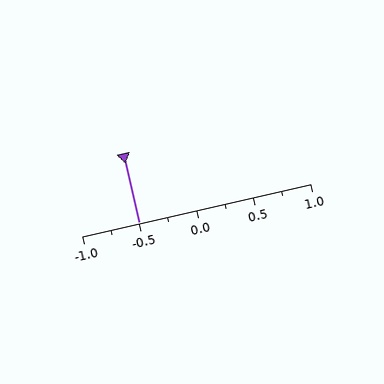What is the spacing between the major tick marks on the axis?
The major ticks are spaced 0.5 apart.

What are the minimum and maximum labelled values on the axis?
The axis runs from -1.0 to 1.0.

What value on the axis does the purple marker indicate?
The marker indicates approximately -0.5.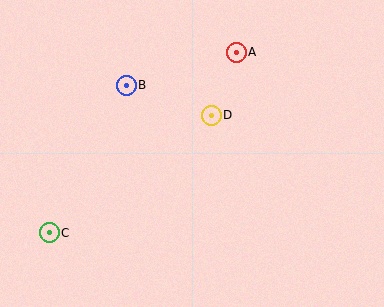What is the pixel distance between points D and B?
The distance between D and B is 90 pixels.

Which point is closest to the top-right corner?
Point A is closest to the top-right corner.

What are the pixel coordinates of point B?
Point B is at (126, 85).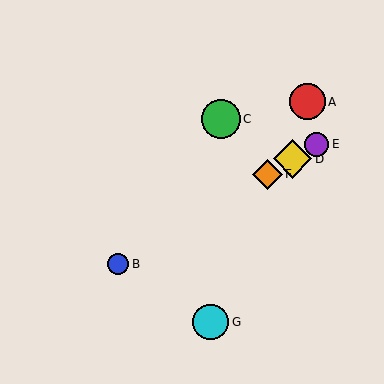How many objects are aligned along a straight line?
4 objects (B, D, E, F) are aligned along a straight line.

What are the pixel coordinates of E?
Object E is at (317, 144).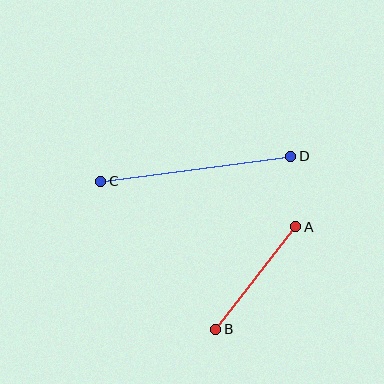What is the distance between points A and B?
The distance is approximately 130 pixels.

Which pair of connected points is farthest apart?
Points C and D are farthest apart.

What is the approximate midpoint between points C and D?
The midpoint is at approximately (196, 169) pixels.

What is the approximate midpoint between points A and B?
The midpoint is at approximately (256, 278) pixels.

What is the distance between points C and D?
The distance is approximately 192 pixels.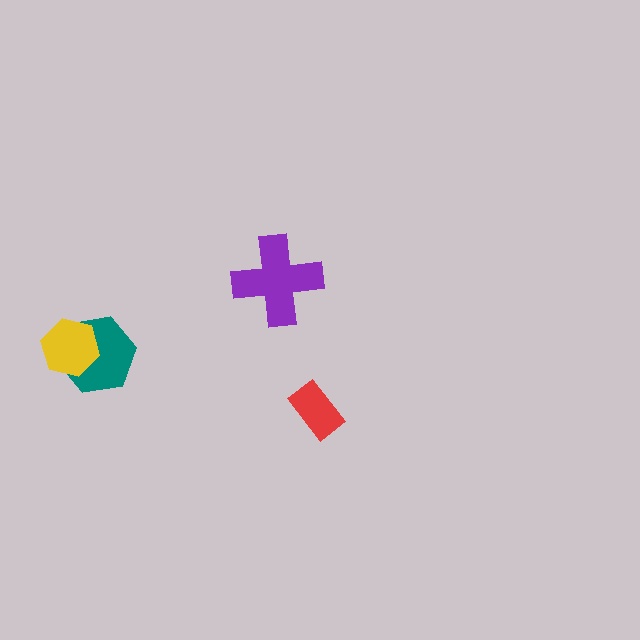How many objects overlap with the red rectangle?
0 objects overlap with the red rectangle.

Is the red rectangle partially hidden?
No, no other shape covers it.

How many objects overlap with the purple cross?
0 objects overlap with the purple cross.